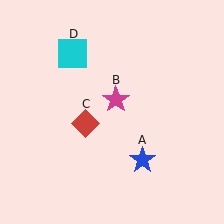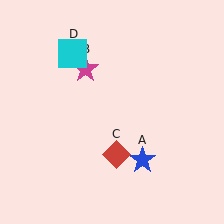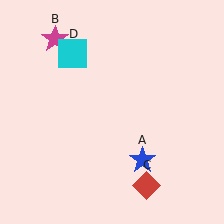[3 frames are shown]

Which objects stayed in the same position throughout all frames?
Blue star (object A) and cyan square (object D) remained stationary.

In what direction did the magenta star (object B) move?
The magenta star (object B) moved up and to the left.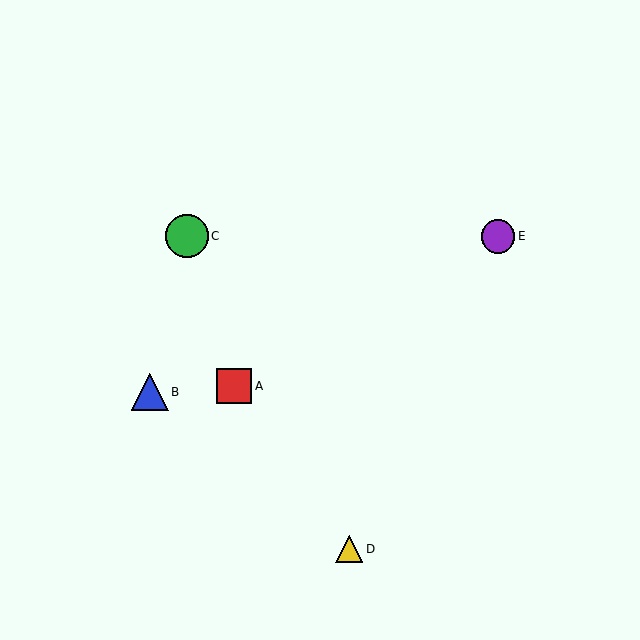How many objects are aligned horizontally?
2 objects (C, E) are aligned horizontally.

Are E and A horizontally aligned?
No, E is at y≈236 and A is at y≈386.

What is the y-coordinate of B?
Object B is at y≈392.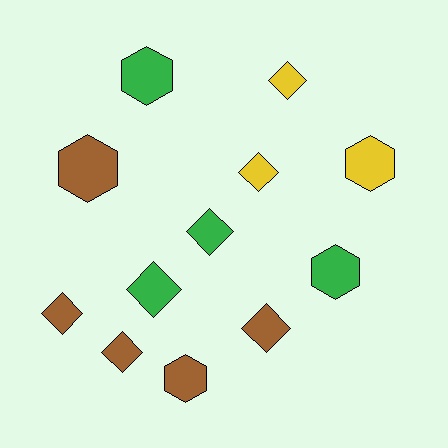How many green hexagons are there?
There are 2 green hexagons.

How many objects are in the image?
There are 12 objects.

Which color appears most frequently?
Brown, with 5 objects.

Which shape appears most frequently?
Diamond, with 7 objects.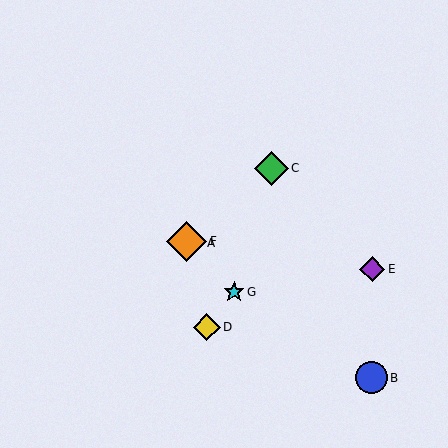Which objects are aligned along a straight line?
Objects A, F, G are aligned along a straight line.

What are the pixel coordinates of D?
Object D is at (207, 327).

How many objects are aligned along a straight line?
3 objects (A, F, G) are aligned along a straight line.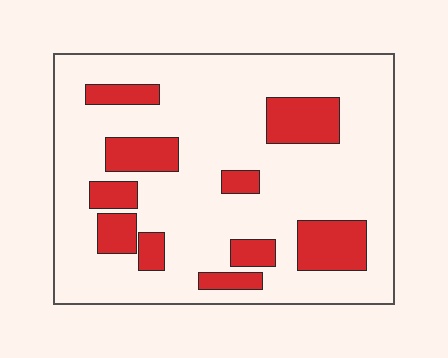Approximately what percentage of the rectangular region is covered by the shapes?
Approximately 20%.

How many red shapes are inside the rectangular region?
10.